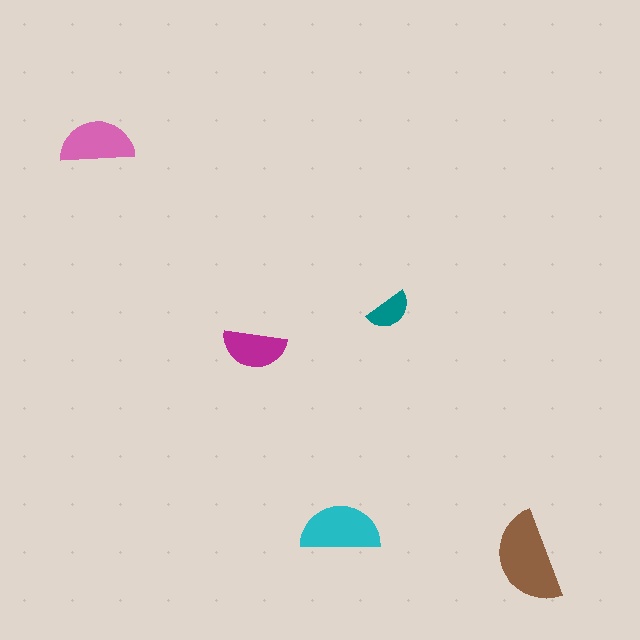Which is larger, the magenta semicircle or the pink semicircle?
The pink one.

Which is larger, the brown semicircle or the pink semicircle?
The brown one.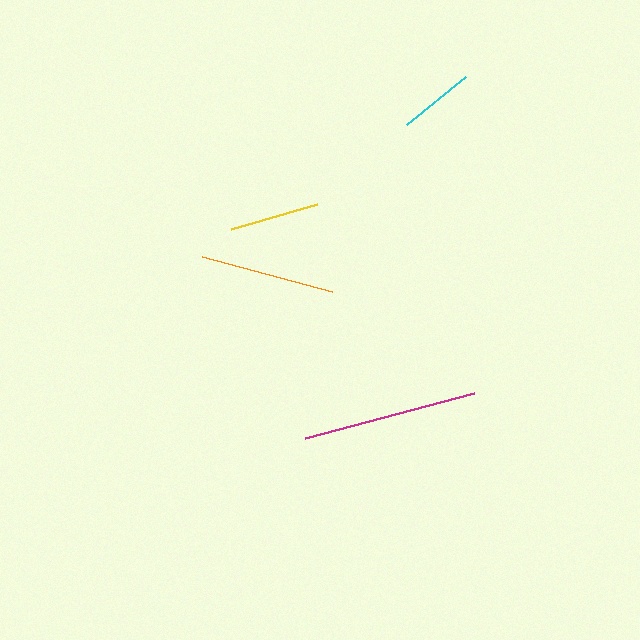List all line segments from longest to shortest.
From longest to shortest: magenta, orange, yellow, cyan.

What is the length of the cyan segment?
The cyan segment is approximately 76 pixels long.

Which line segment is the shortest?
The cyan line is the shortest at approximately 76 pixels.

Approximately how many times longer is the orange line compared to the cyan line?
The orange line is approximately 1.8 times the length of the cyan line.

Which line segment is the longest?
The magenta line is the longest at approximately 175 pixels.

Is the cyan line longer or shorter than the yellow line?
The yellow line is longer than the cyan line.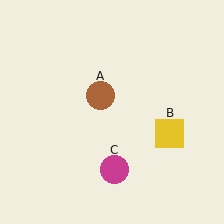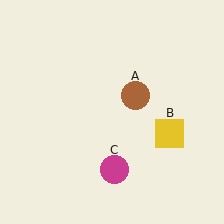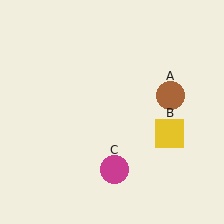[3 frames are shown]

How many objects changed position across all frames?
1 object changed position: brown circle (object A).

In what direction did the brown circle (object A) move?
The brown circle (object A) moved right.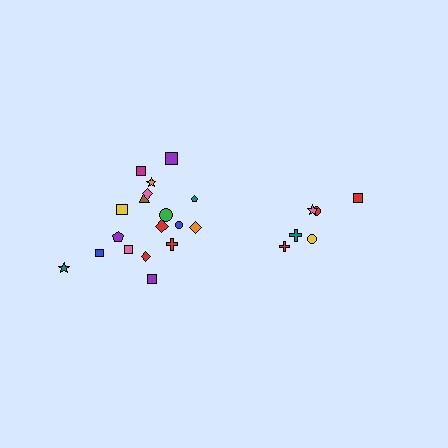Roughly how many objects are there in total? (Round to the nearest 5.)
Roughly 25 objects in total.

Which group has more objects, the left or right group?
The left group.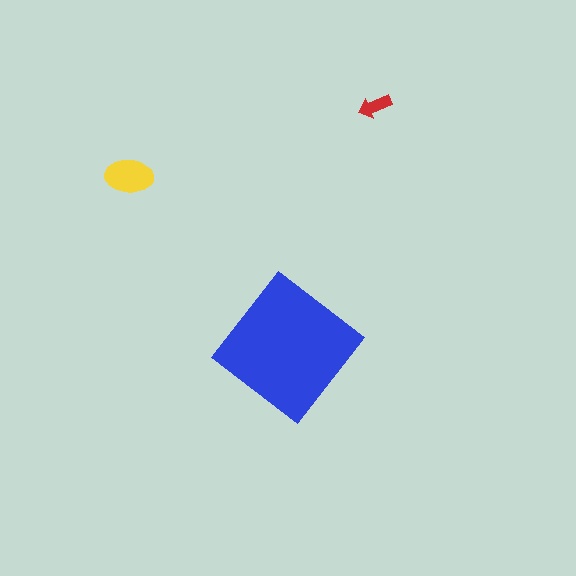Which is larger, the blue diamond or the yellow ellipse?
The blue diamond.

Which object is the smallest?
The red arrow.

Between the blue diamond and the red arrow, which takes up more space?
The blue diamond.